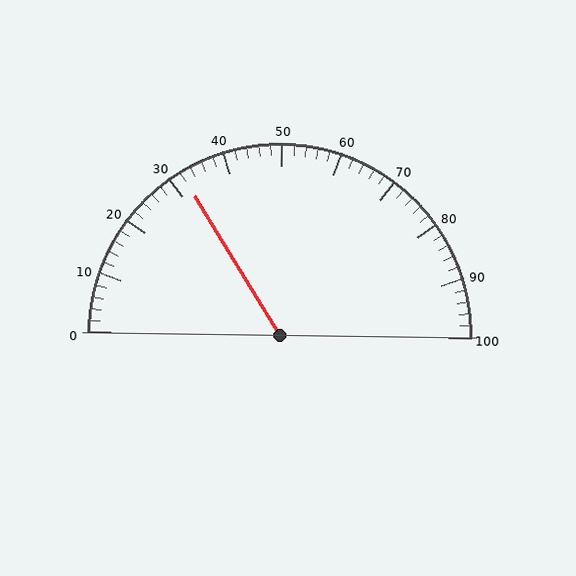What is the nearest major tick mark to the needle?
The nearest major tick mark is 30.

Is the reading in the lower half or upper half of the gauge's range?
The reading is in the lower half of the range (0 to 100).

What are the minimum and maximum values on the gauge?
The gauge ranges from 0 to 100.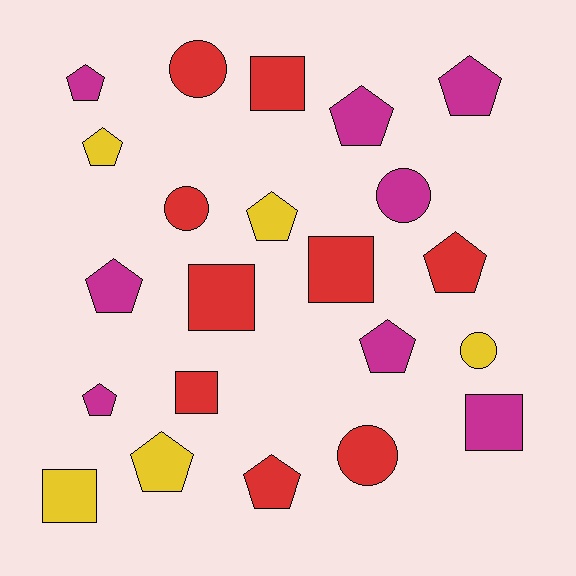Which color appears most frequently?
Red, with 9 objects.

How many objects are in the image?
There are 22 objects.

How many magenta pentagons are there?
There are 6 magenta pentagons.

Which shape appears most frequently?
Pentagon, with 11 objects.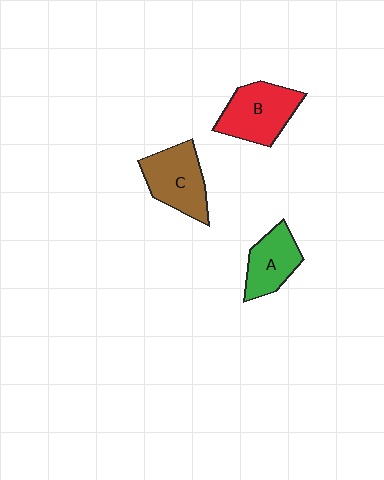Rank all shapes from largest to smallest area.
From largest to smallest: B (red), C (brown), A (green).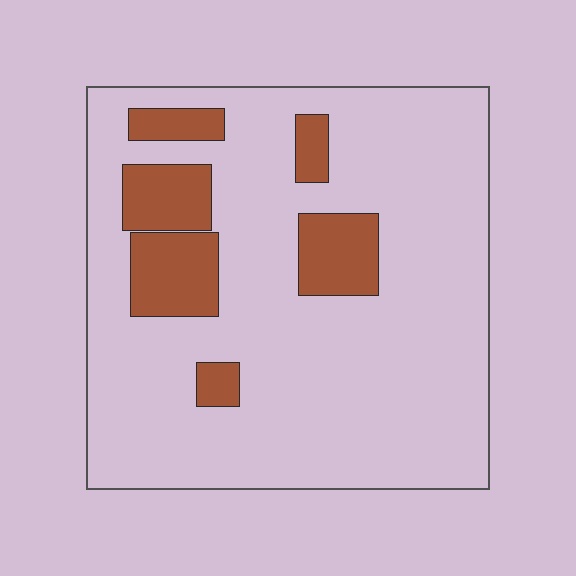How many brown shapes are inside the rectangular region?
6.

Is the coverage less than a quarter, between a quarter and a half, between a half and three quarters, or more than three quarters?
Less than a quarter.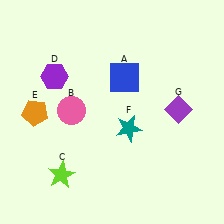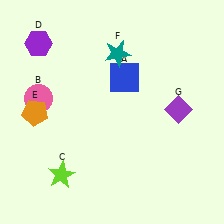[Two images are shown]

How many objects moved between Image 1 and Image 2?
3 objects moved between the two images.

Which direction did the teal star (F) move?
The teal star (F) moved up.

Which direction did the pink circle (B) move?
The pink circle (B) moved left.